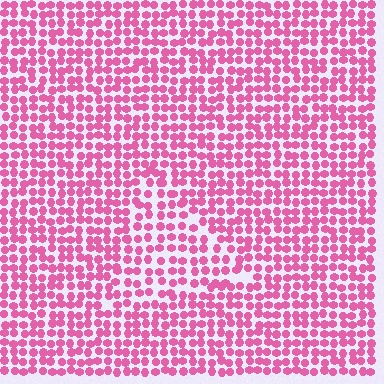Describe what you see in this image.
The image contains small pink elements arranged at two different densities. A triangle-shaped region is visible where the elements are less densely packed than the surrounding area.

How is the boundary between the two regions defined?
The boundary is defined by a change in element density (approximately 1.4x ratio). All elements are the same color, size, and shape.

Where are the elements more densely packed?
The elements are more densely packed outside the triangle boundary.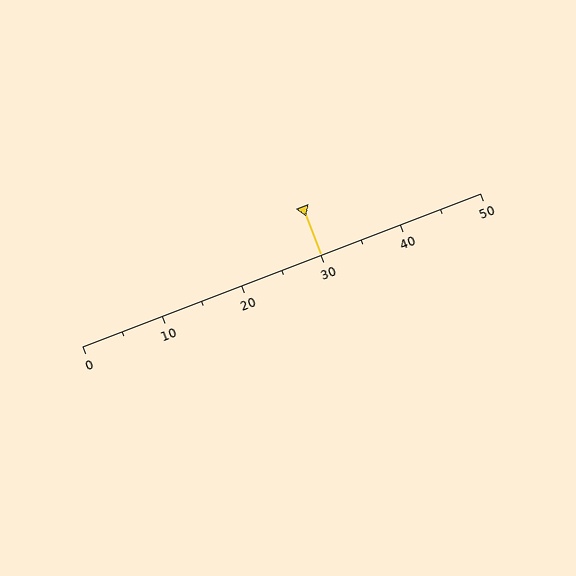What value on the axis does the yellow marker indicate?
The marker indicates approximately 30.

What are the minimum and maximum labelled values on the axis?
The axis runs from 0 to 50.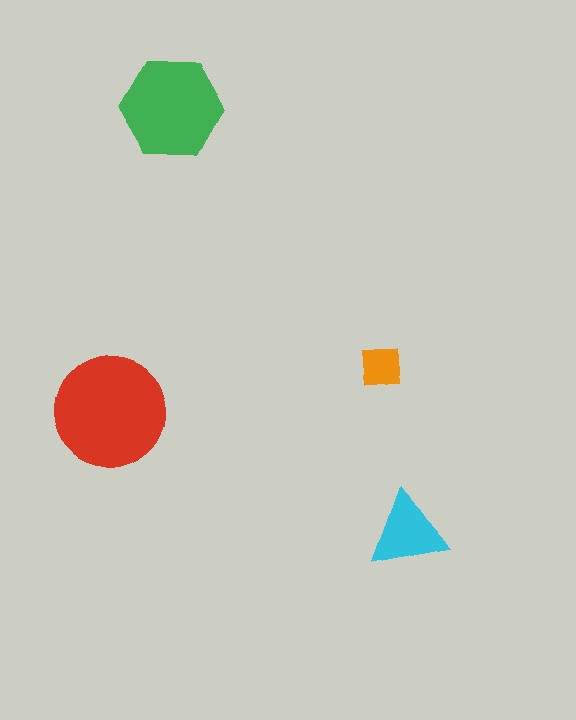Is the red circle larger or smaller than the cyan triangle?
Larger.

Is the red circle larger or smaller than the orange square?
Larger.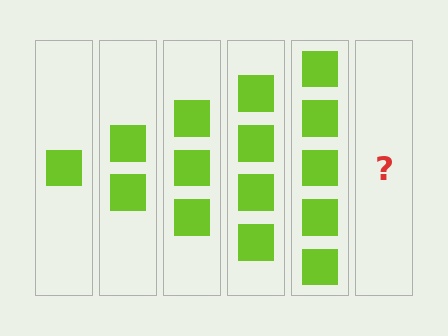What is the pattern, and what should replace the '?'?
The pattern is that each step adds one more square. The '?' should be 6 squares.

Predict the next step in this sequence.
The next step is 6 squares.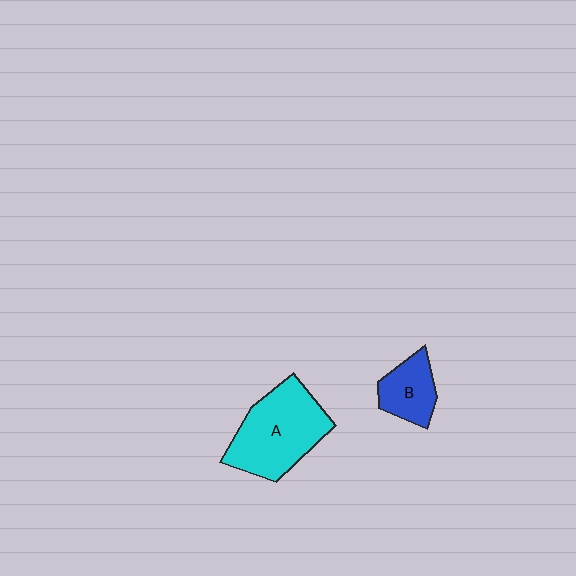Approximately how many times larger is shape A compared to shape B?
Approximately 2.1 times.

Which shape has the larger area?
Shape A (cyan).